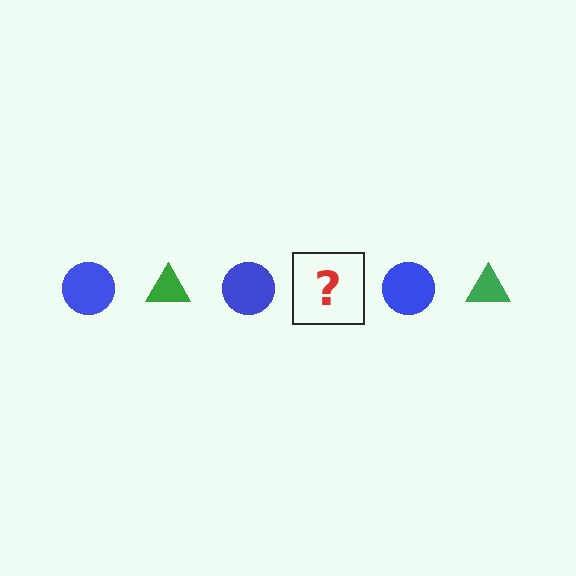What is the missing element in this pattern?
The missing element is a green triangle.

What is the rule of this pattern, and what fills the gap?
The rule is that the pattern alternates between blue circle and green triangle. The gap should be filled with a green triangle.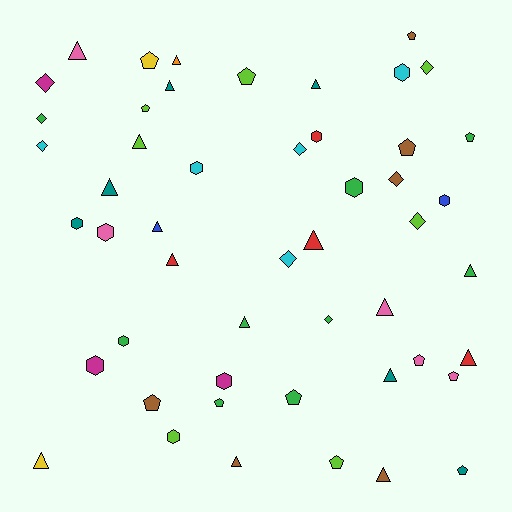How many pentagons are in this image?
There are 13 pentagons.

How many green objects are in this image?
There are 9 green objects.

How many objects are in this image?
There are 50 objects.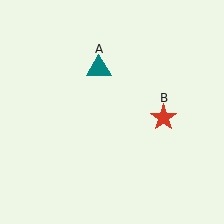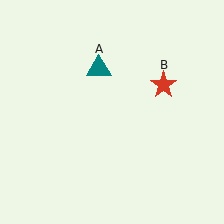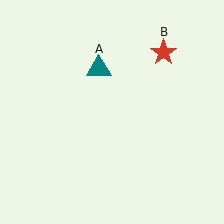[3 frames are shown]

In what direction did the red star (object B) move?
The red star (object B) moved up.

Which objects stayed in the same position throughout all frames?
Teal triangle (object A) remained stationary.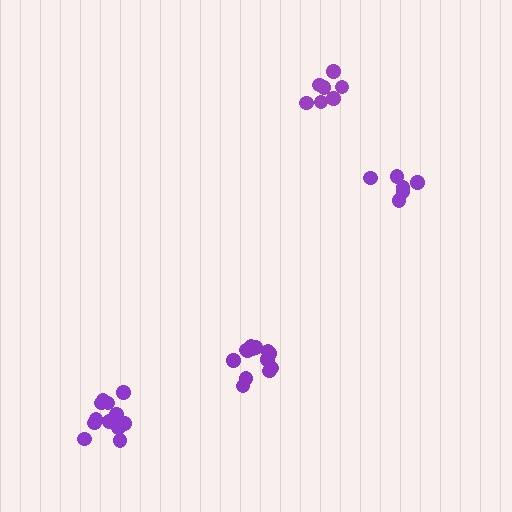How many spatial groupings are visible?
There are 4 spatial groupings.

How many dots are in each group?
Group 1: 13 dots, Group 2: 7 dots, Group 3: 7 dots, Group 4: 13 dots (40 total).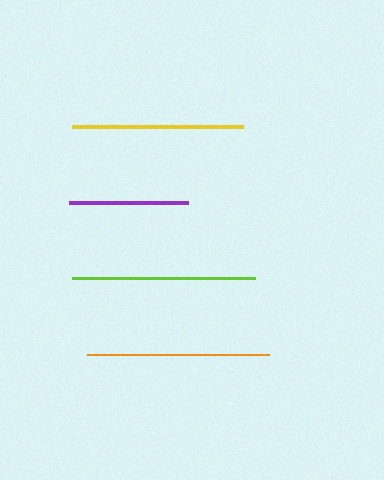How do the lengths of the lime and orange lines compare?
The lime and orange lines are approximately the same length.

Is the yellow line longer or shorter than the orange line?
The orange line is longer than the yellow line.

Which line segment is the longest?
The lime line is the longest at approximately 182 pixels.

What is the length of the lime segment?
The lime segment is approximately 182 pixels long.